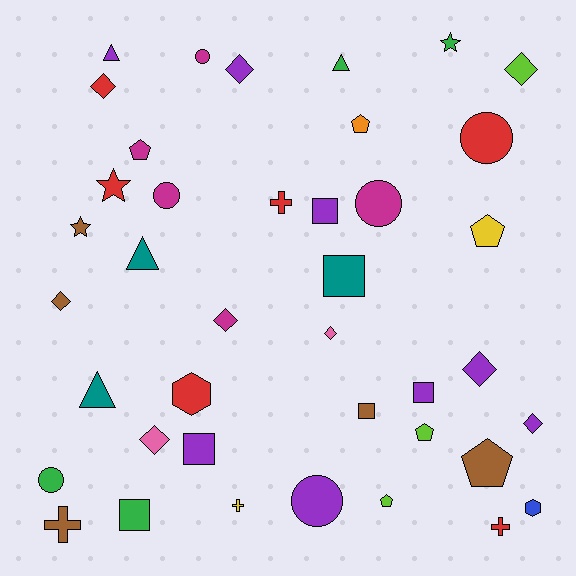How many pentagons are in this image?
There are 6 pentagons.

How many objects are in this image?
There are 40 objects.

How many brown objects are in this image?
There are 5 brown objects.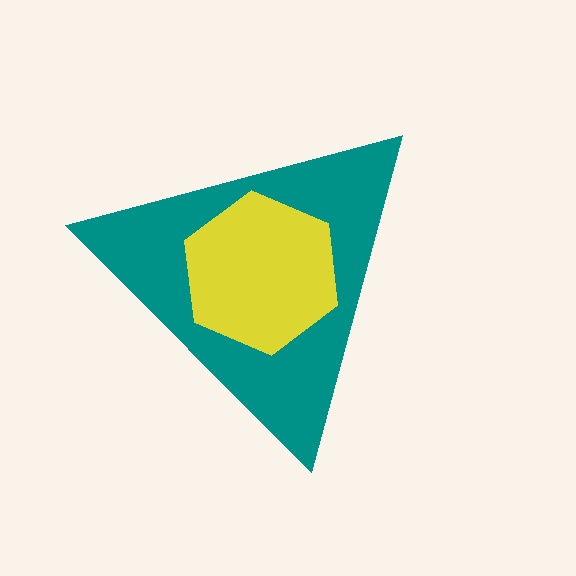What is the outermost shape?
The teal triangle.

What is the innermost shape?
The yellow hexagon.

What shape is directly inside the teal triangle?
The yellow hexagon.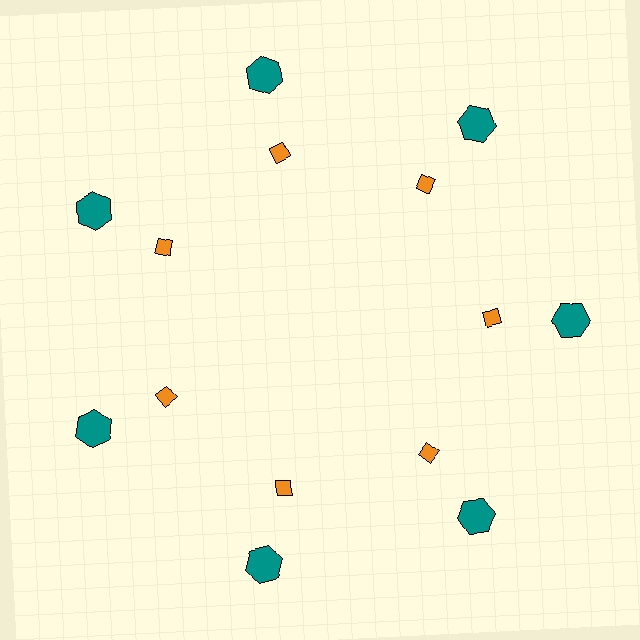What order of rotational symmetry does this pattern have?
This pattern has 7-fold rotational symmetry.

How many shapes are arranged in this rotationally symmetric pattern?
There are 14 shapes, arranged in 7 groups of 2.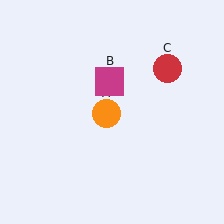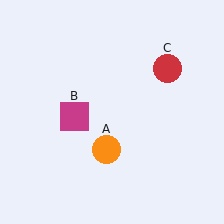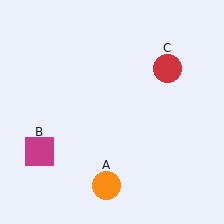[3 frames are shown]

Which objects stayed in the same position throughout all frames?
Red circle (object C) remained stationary.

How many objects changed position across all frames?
2 objects changed position: orange circle (object A), magenta square (object B).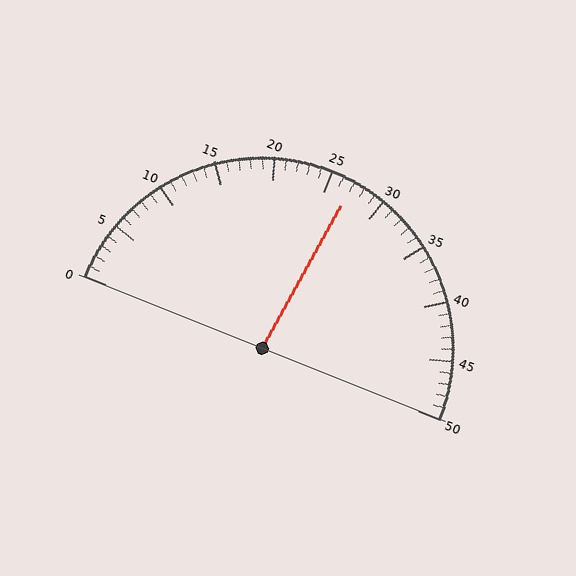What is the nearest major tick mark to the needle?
The nearest major tick mark is 25.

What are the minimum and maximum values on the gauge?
The gauge ranges from 0 to 50.